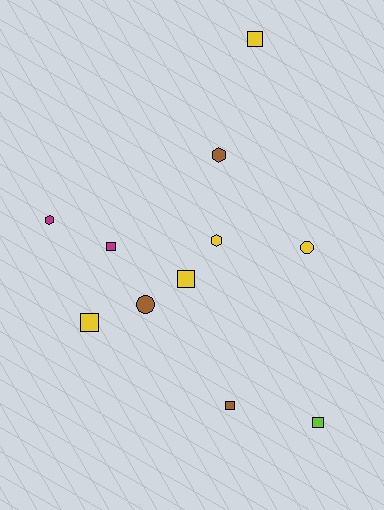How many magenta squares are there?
There is 1 magenta square.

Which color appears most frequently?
Yellow, with 5 objects.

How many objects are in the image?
There are 11 objects.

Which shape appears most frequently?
Square, with 6 objects.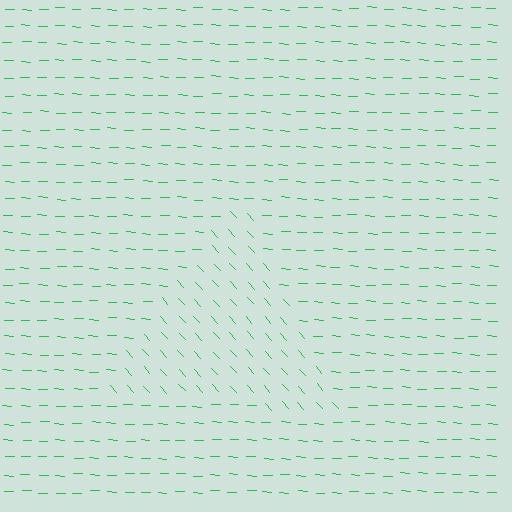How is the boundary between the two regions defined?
The boundary is defined purely by a change in line orientation (approximately 45 degrees difference). All lines are the same color and thickness.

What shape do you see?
I see a triangle.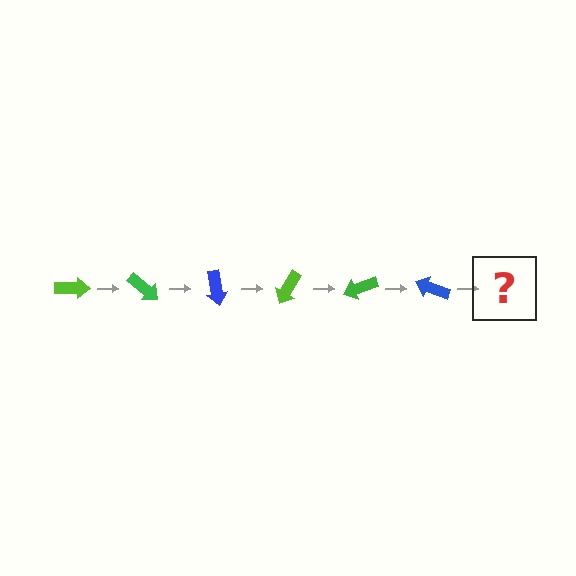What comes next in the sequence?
The next element should be a lime arrow, rotated 240 degrees from the start.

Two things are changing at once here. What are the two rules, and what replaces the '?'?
The two rules are that it rotates 40 degrees each step and the color cycles through lime, green, and blue. The '?' should be a lime arrow, rotated 240 degrees from the start.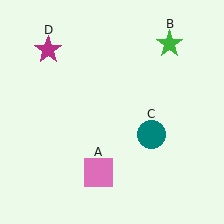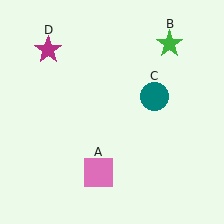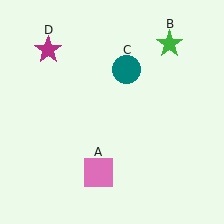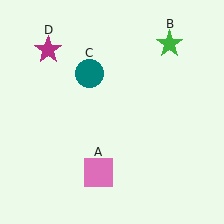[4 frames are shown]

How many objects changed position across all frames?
1 object changed position: teal circle (object C).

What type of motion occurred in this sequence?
The teal circle (object C) rotated counterclockwise around the center of the scene.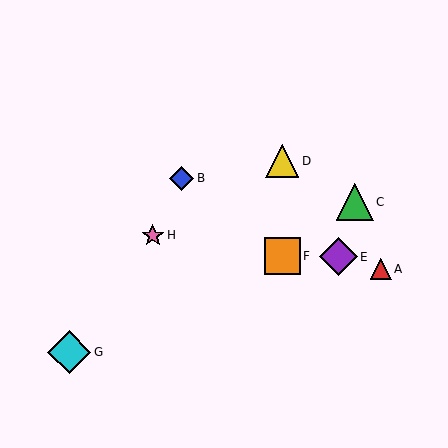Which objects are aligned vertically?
Objects D, F are aligned vertically.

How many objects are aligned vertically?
2 objects (D, F) are aligned vertically.